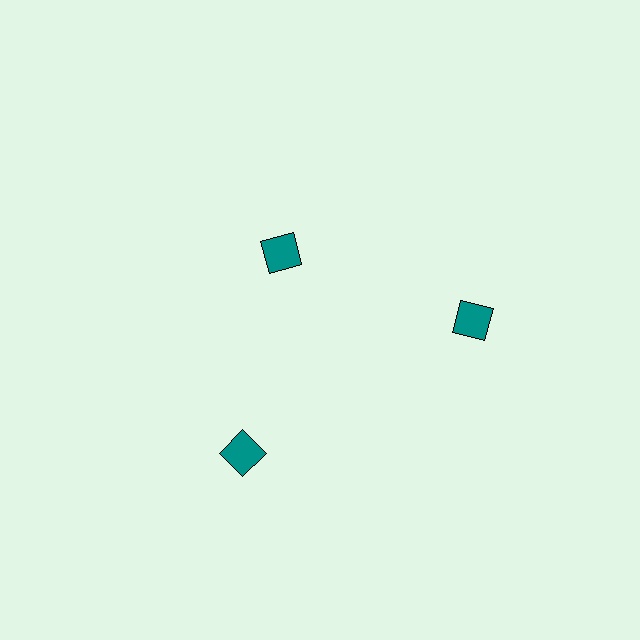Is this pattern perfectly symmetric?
No. The 3 teal diamonds are arranged in a ring, but one element near the 11 o'clock position is pulled inward toward the center, breaking the 3-fold rotational symmetry.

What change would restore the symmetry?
The symmetry would be restored by moving it outward, back onto the ring so that all 3 diamonds sit at equal angles and equal distance from the center.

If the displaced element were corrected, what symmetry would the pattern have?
It would have 3-fold rotational symmetry — the pattern would map onto itself every 120 degrees.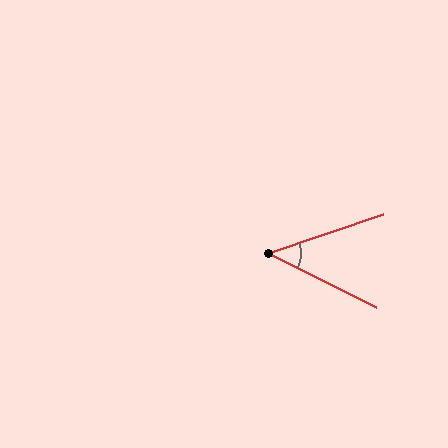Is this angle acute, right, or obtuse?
It is acute.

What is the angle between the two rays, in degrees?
Approximately 45 degrees.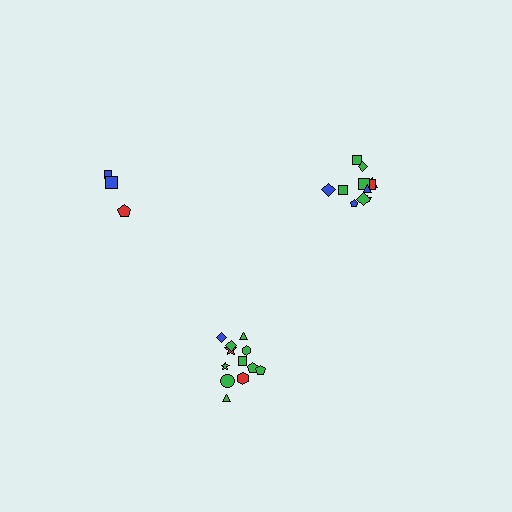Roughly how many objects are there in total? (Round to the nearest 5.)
Roughly 25 objects in total.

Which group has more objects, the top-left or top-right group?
The top-right group.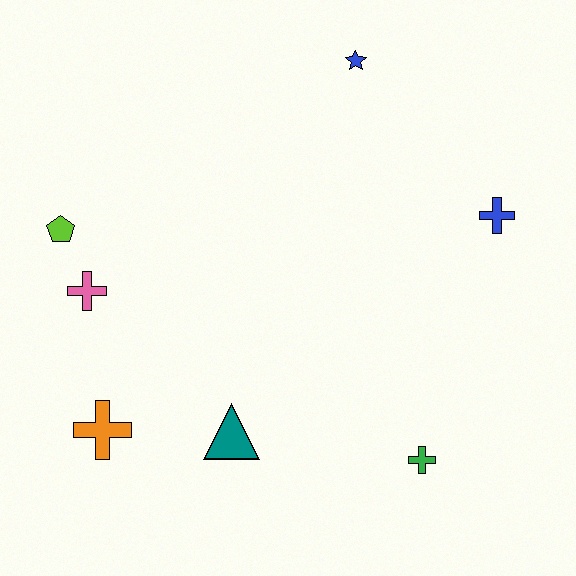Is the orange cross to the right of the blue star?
No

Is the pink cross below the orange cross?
No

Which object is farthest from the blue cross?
The orange cross is farthest from the blue cross.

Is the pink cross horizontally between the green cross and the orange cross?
No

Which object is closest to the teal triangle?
The orange cross is closest to the teal triangle.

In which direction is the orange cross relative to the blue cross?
The orange cross is to the left of the blue cross.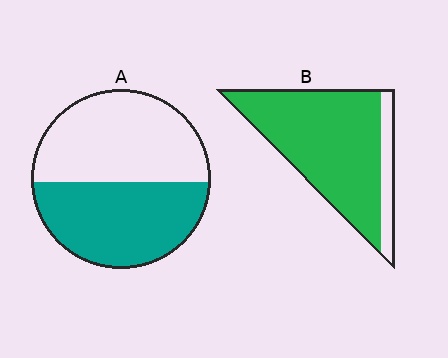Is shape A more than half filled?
Roughly half.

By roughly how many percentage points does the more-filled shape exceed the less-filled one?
By roughly 35 percentage points (B over A).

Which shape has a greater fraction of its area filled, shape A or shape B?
Shape B.